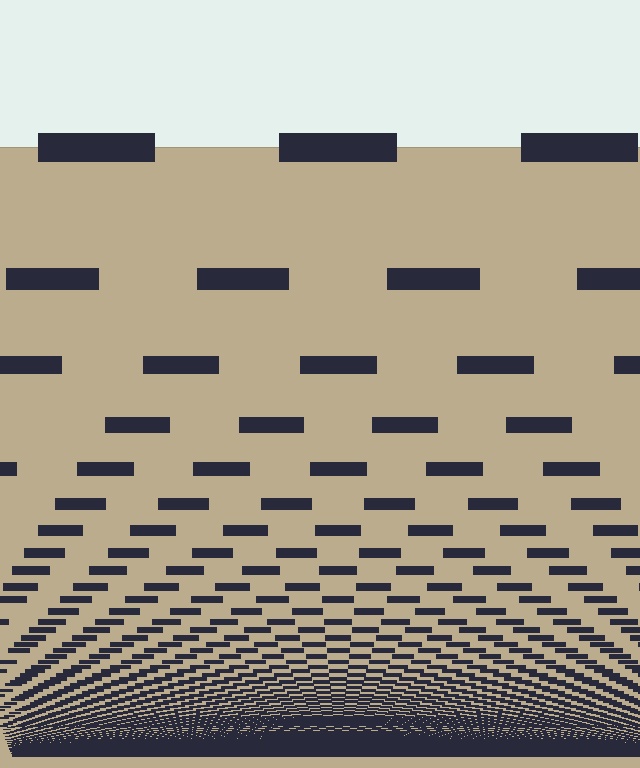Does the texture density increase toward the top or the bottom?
Density increases toward the bottom.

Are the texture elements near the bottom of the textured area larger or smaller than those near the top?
Smaller. The gradient is inverted — elements near the bottom are smaller and denser.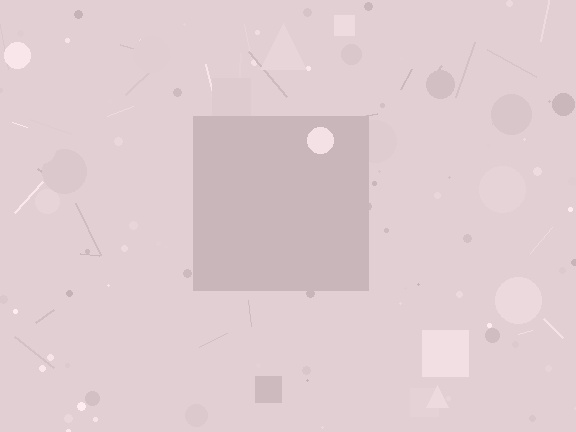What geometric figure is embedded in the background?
A square is embedded in the background.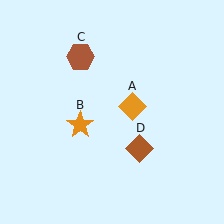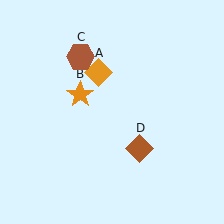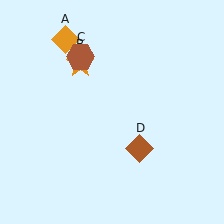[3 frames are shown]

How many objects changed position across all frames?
2 objects changed position: orange diamond (object A), orange star (object B).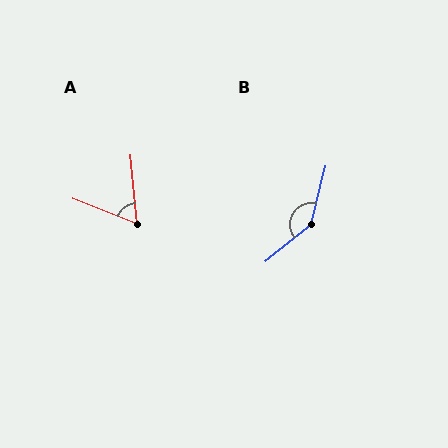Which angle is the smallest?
A, at approximately 63 degrees.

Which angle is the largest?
B, at approximately 143 degrees.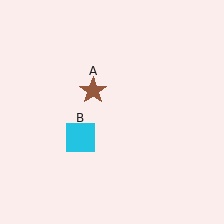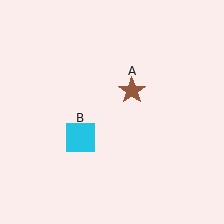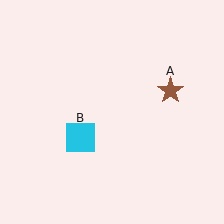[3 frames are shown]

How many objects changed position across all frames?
1 object changed position: brown star (object A).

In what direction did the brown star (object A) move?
The brown star (object A) moved right.